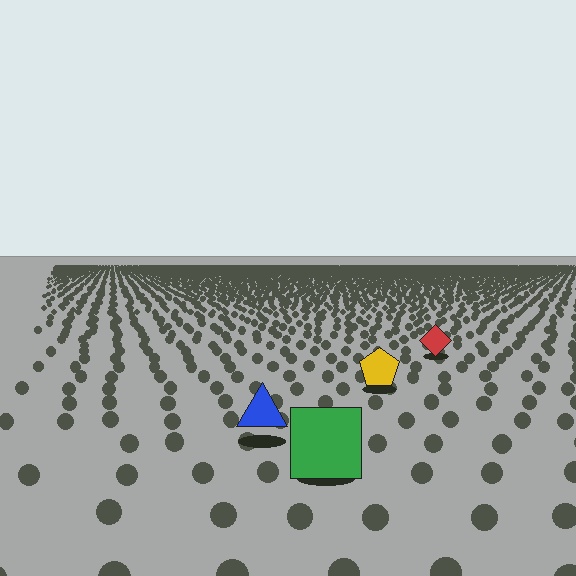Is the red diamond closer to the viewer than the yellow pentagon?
No. The yellow pentagon is closer — you can tell from the texture gradient: the ground texture is coarser near it.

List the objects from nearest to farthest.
From nearest to farthest: the green square, the blue triangle, the yellow pentagon, the red diamond.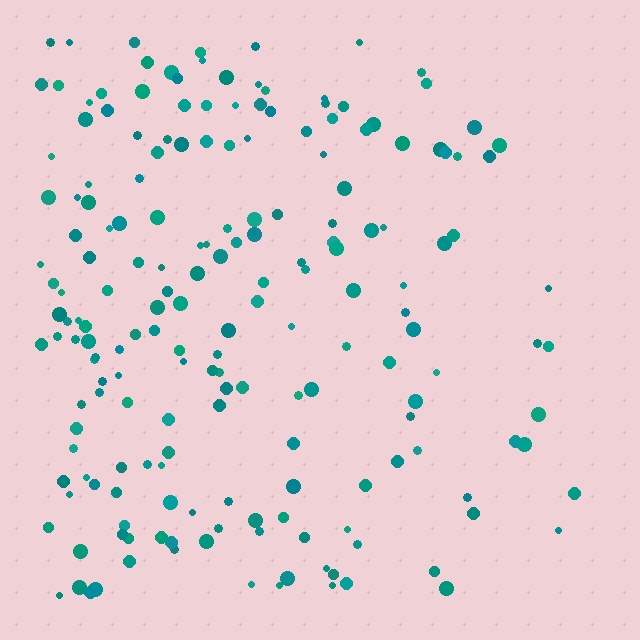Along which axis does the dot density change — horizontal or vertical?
Horizontal.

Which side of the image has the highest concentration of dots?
The left.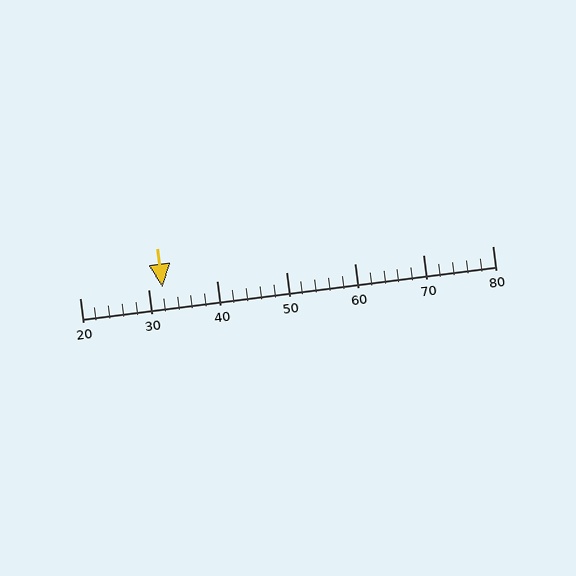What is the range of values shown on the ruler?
The ruler shows values from 20 to 80.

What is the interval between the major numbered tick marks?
The major tick marks are spaced 10 units apart.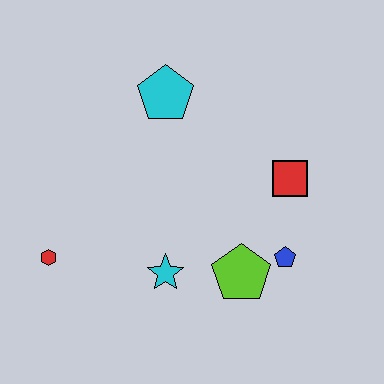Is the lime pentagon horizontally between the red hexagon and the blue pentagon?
Yes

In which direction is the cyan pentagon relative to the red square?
The cyan pentagon is to the left of the red square.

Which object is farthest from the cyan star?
The cyan pentagon is farthest from the cyan star.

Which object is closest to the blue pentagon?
The lime pentagon is closest to the blue pentagon.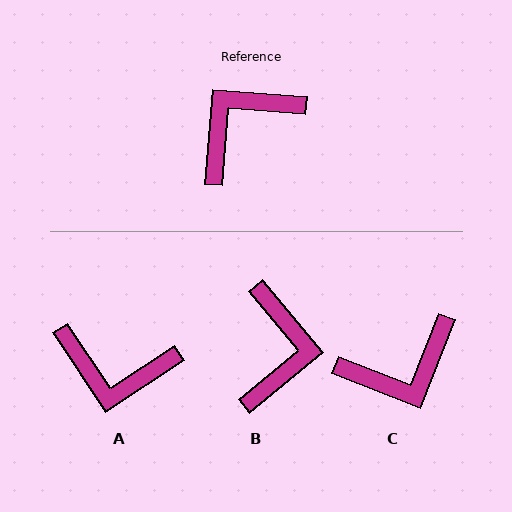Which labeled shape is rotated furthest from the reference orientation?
C, about 163 degrees away.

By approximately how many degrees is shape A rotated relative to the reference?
Approximately 128 degrees counter-clockwise.